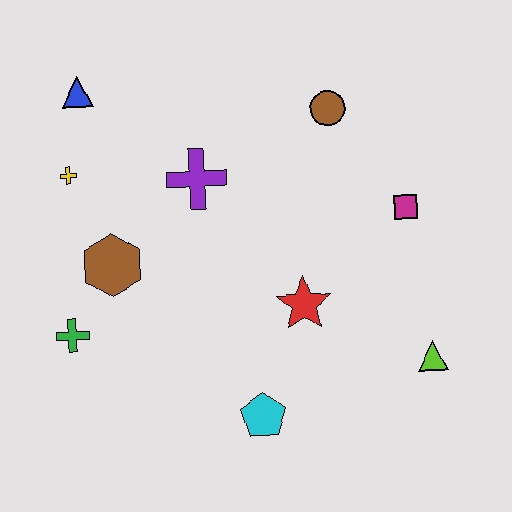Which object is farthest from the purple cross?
The lime triangle is farthest from the purple cross.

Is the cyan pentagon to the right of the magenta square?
No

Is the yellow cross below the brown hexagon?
No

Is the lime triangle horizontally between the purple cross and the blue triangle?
No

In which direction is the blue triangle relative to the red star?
The blue triangle is above the red star.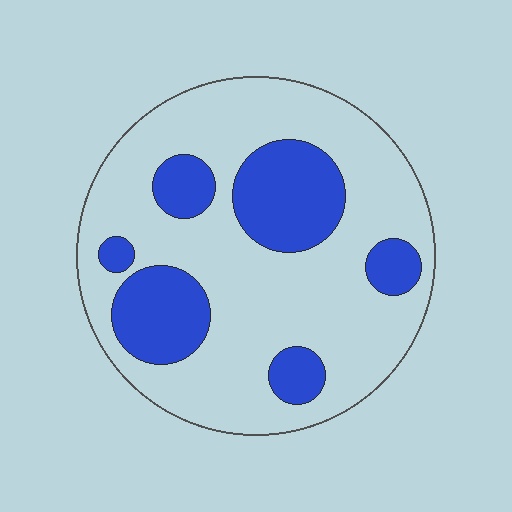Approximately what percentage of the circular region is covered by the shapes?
Approximately 25%.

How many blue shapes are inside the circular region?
6.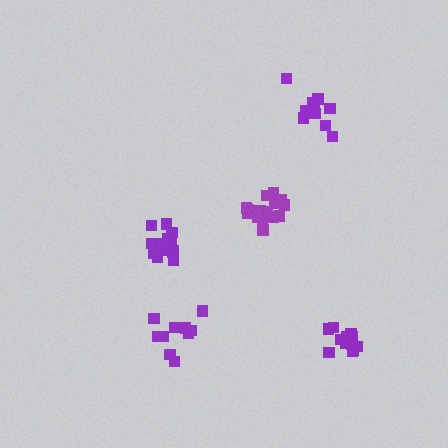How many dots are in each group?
Group 1: 16 dots, Group 2: 11 dots, Group 3: 14 dots, Group 4: 13 dots, Group 5: 10 dots (64 total).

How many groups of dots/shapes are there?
There are 5 groups.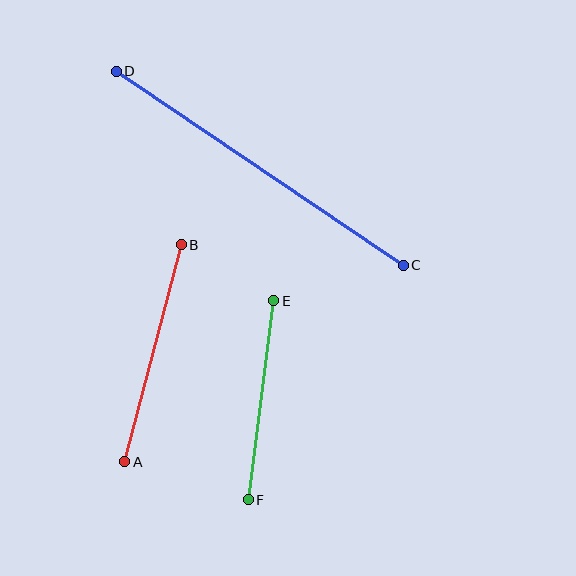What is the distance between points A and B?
The distance is approximately 224 pixels.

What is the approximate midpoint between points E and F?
The midpoint is at approximately (261, 400) pixels.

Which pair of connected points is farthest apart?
Points C and D are farthest apart.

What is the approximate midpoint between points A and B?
The midpoint is at approximately (153, 353) pixels.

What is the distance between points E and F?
The distance is approximately 201 pixels.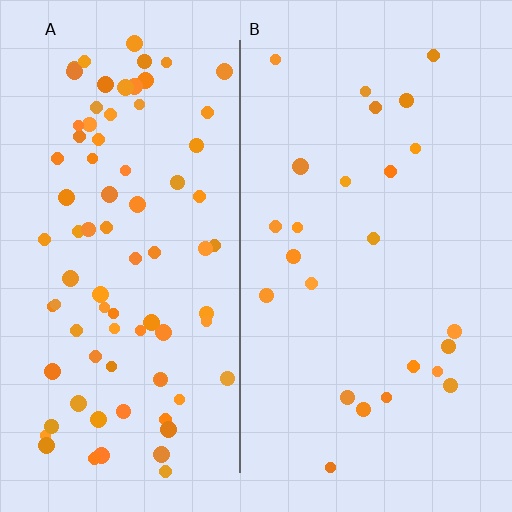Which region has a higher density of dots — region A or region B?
A (the left).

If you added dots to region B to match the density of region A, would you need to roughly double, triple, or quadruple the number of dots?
Approximately triple.